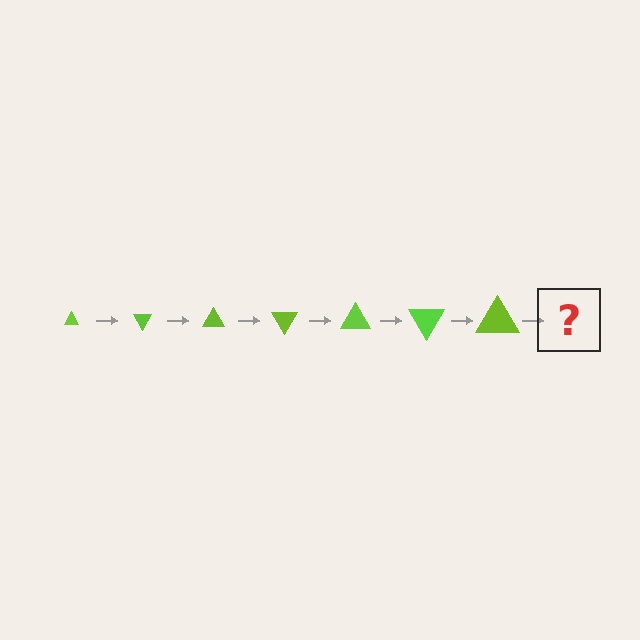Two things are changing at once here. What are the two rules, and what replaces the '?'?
The two rules are that the triangle grows larger each step and it rotates 60 degrees each step. The '?' should be a triangle, larger than the previous one and rotated 420 degrees from the start.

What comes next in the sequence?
The next element should be a triangle, larger than the previous one and rotated 420 degrees from the start.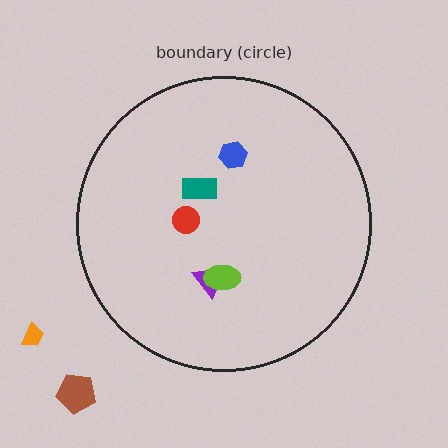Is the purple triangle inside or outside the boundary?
Inside.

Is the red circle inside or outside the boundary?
Inside.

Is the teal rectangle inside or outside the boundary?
Inside.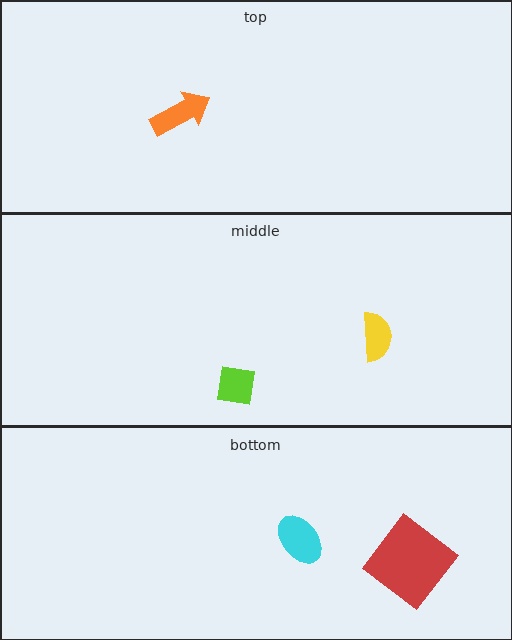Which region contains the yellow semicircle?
The middle region.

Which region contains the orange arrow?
The top region.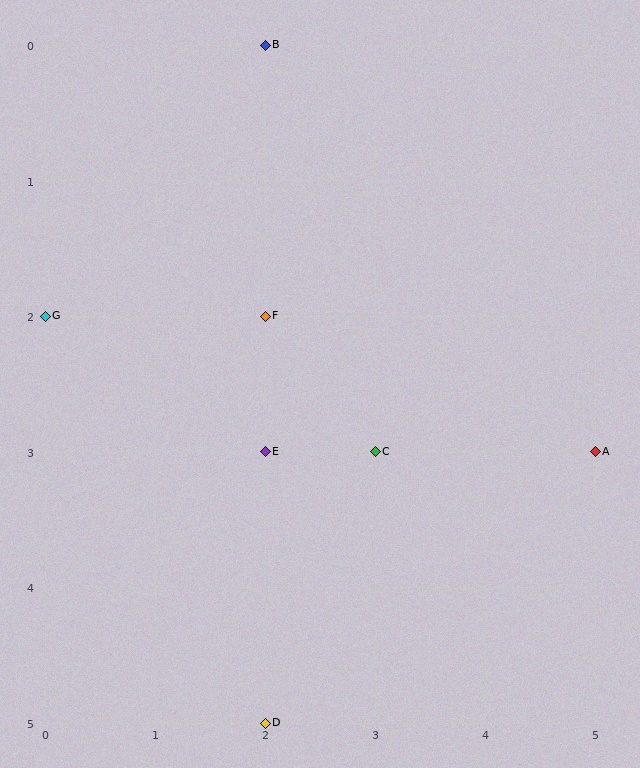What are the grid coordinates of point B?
Point B is at grid coordinates (2, 0).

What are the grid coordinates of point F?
Point F is at grid coordinates (2, 2).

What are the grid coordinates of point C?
Point C is at grid coordinates (3, 3).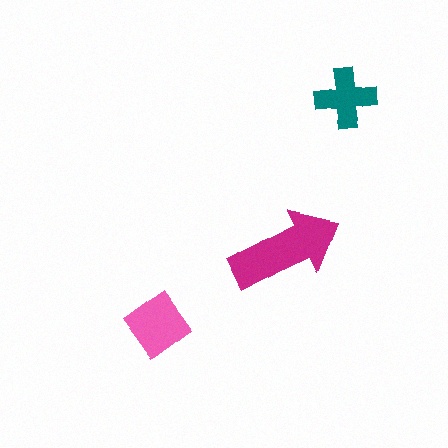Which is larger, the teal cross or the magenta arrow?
The magenta arrow.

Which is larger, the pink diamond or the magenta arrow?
The magenta arrow.